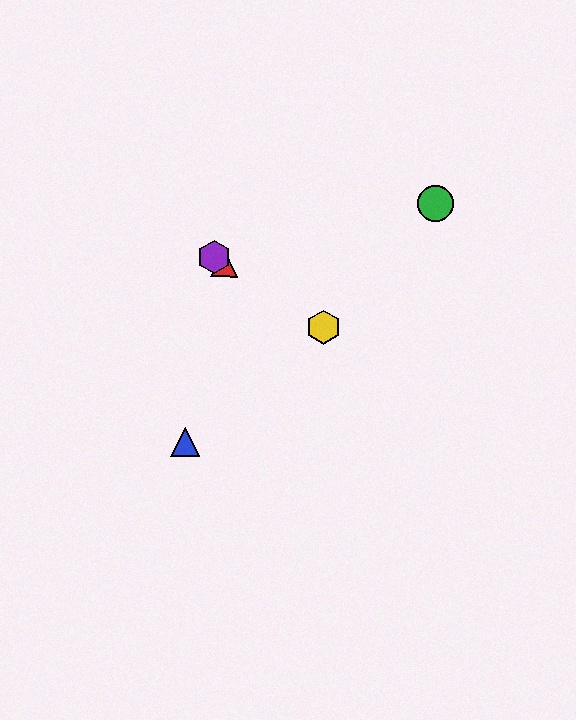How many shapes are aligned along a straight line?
3 shapes (the red triangle, the yellow hexagon, the purple hexagon) are aligned along a straight line.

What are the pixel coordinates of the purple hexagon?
The purple hexagon is at (214, 257).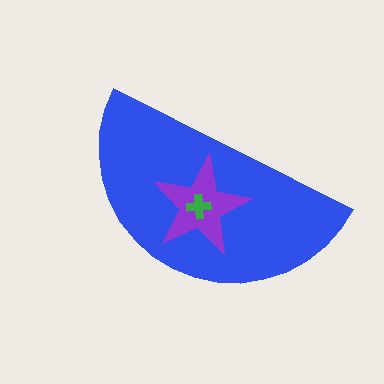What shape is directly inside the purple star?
The green cross.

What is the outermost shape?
The blue semicircle.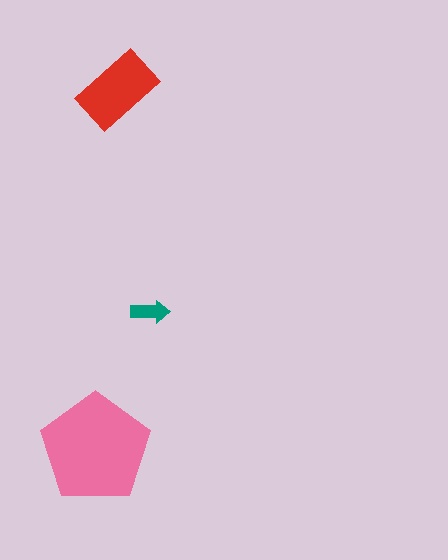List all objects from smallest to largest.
The teal arrow, the red rectangle, the pink pentagon.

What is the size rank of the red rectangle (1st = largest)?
2nd.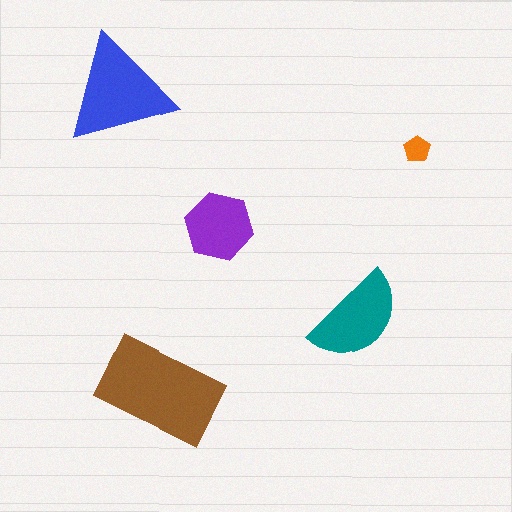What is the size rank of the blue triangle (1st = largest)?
2nd.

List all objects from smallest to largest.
The orange pentagon, the purple hexagon, the teal semicircle, the blue triangle, the brown rectangle.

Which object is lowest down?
The brown rectangle is bottommost.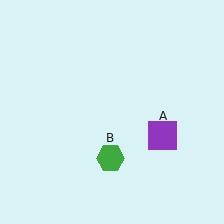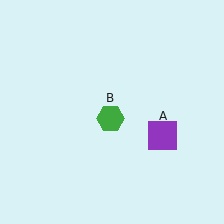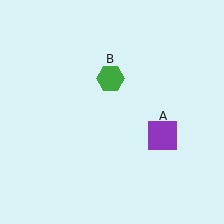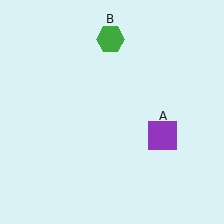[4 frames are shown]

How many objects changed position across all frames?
1 object changed position: green hexagon (object B).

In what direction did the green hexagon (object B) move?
The green hexagon (object B) moved up.